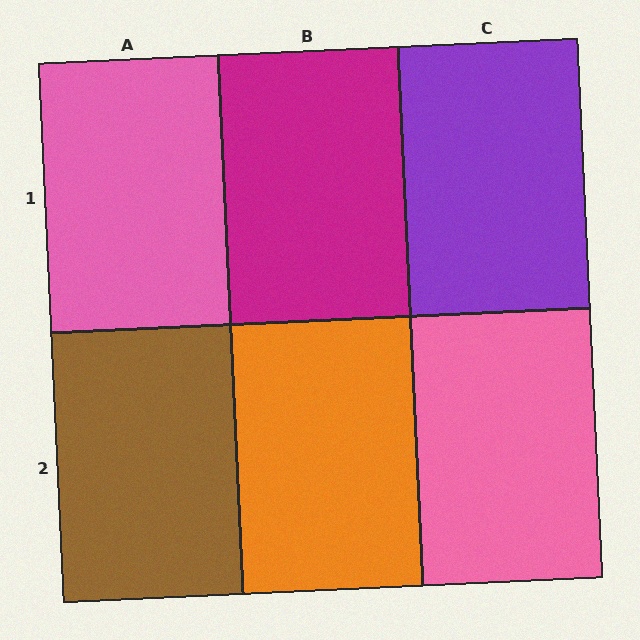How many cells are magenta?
1 cell is magenta.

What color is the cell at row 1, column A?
Pink.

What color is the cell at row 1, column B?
Magenta.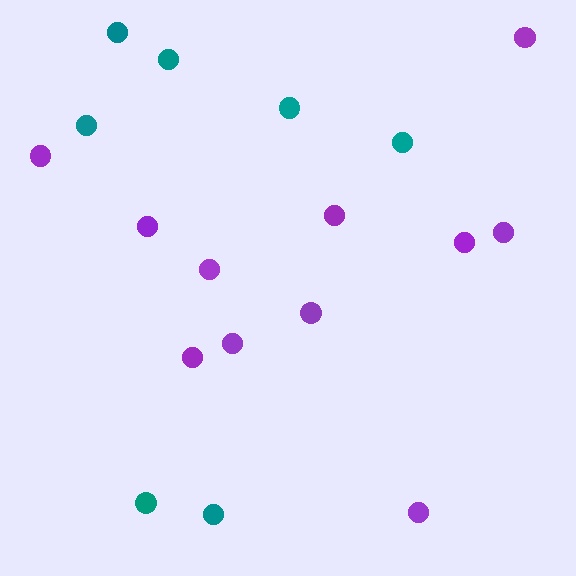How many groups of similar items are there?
There are 2 groups: one group of purple circles (11) and one group of teal circles (7).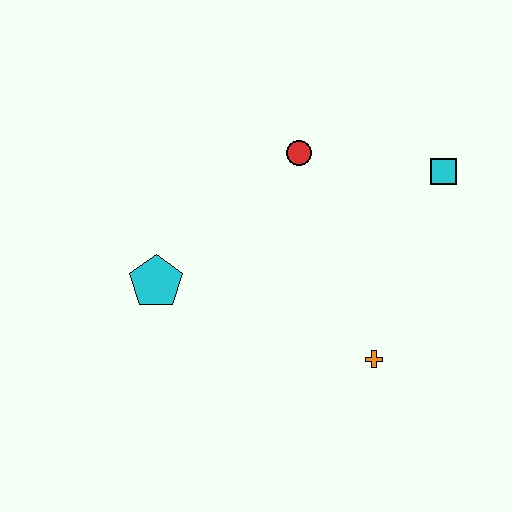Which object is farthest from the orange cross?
The cyan pentagon is farthest from the orange cross.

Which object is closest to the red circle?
The cyan square is closest to the red circle.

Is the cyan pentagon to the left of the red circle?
Yes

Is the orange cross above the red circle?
No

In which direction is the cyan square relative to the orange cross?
The cyan square is above the orange cross.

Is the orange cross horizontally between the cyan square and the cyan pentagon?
Yes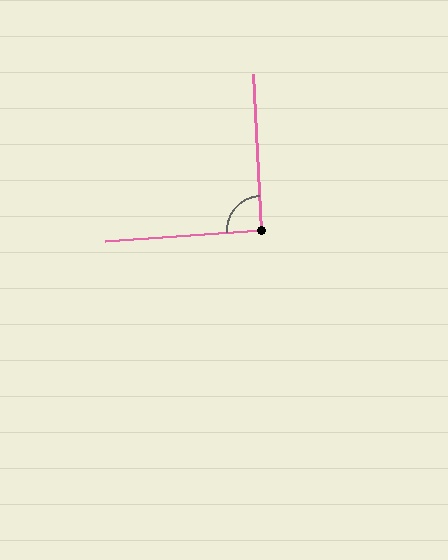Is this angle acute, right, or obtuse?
It is approximately a right angle.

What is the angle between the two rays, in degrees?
Approximately 91 degrees.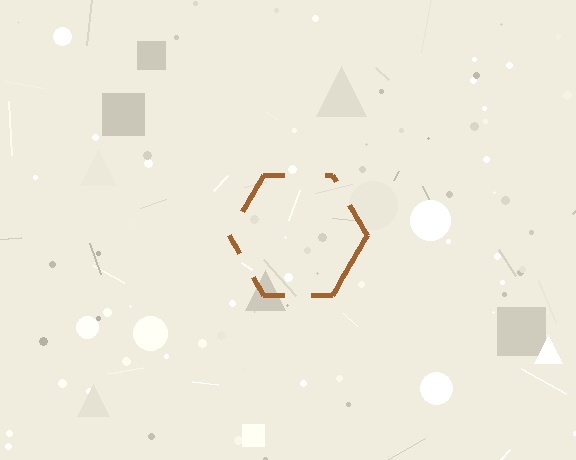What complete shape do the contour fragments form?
The contour fragments form a hexagon.